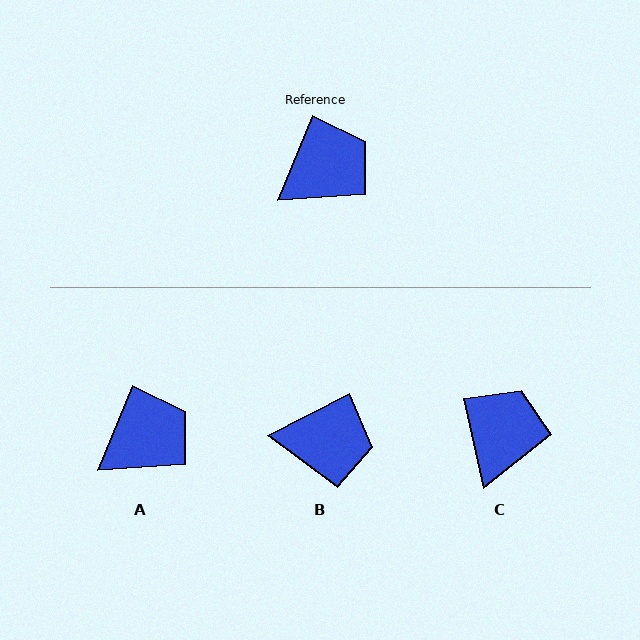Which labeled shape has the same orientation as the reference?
A.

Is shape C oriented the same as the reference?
No, it is off by about 34 degrees.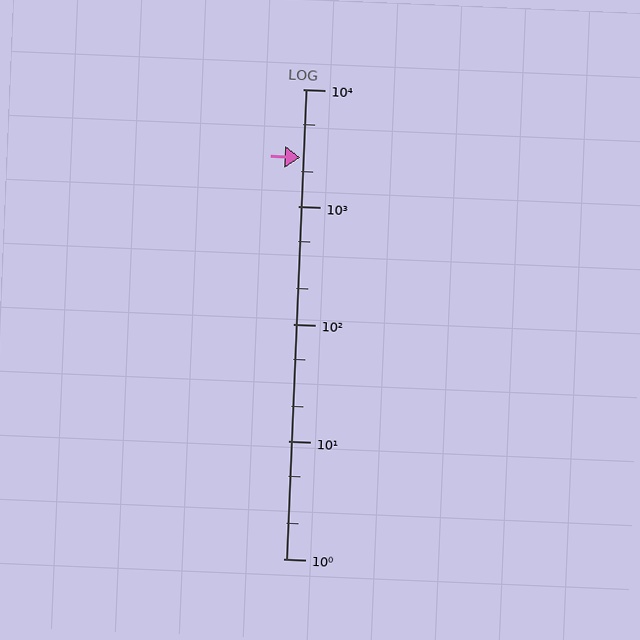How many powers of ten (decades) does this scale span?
The scale spans 4 decades, from 1 to 10000.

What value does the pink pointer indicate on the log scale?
The pointer indicates approximately 2600.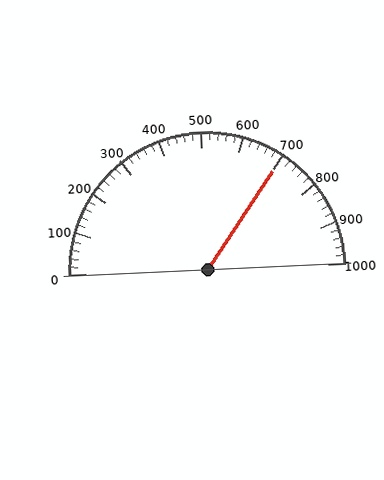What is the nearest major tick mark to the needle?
The nearest major tick mark is 700.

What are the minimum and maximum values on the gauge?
The gauge ranges from 0 to 1000.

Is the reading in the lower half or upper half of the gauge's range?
The reading is in the upper half of the range (0 to 1000).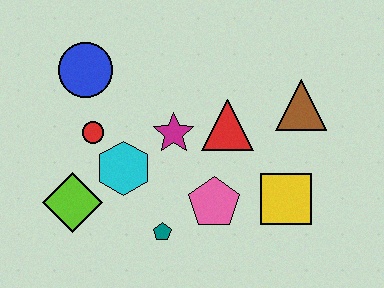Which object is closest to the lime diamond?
The cyan hexagon is closest to the lime diamond.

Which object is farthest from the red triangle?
The lime diamond is farthest from the red triangle.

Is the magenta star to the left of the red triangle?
Yes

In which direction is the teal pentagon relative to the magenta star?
The teal pentagon is below the magenta star.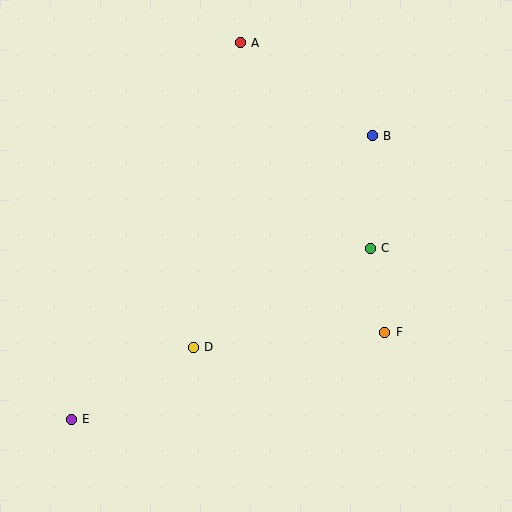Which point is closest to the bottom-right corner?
Point F is closest to the bottom-right corner.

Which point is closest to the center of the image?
Point D at (193, 347) is closest to the center.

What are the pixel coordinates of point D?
Point D is at (193, 347).